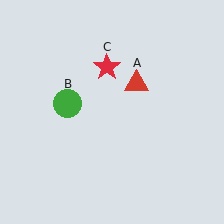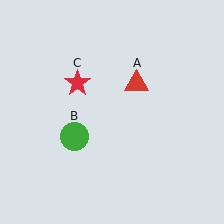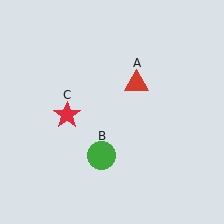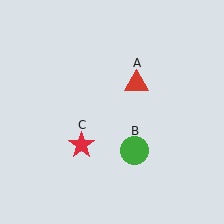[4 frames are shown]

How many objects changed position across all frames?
2 objects changed position: green circle (object B), red star (object C).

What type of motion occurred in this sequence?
The green circle (object B), red star (object C) rotated counterclockwise around the center of the scene.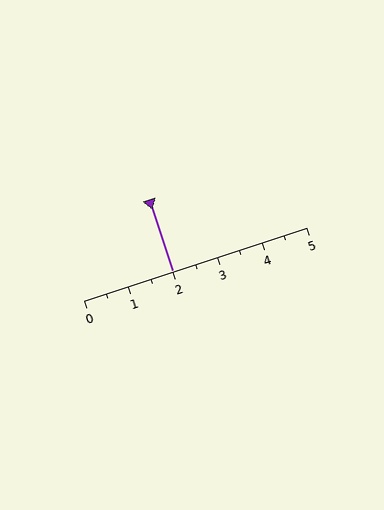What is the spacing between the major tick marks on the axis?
The major ticks are spaced 1 apart.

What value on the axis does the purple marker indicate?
The marker indicates approximately 2.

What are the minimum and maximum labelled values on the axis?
The axis runs from 0 to 5.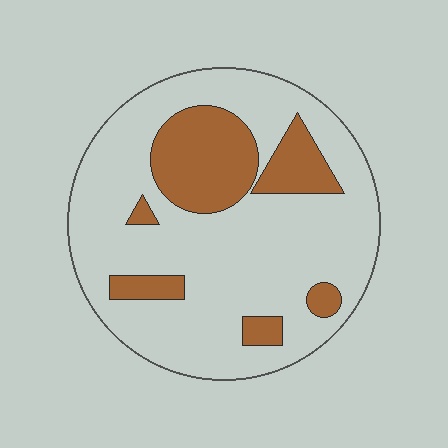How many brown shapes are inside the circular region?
6.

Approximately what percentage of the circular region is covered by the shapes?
Approximately 25%.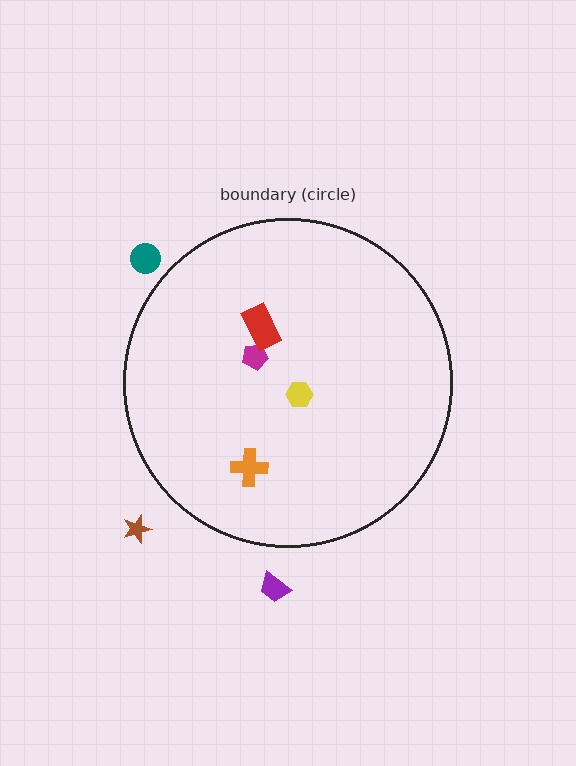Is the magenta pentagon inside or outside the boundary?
Inside.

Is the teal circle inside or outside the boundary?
Outside.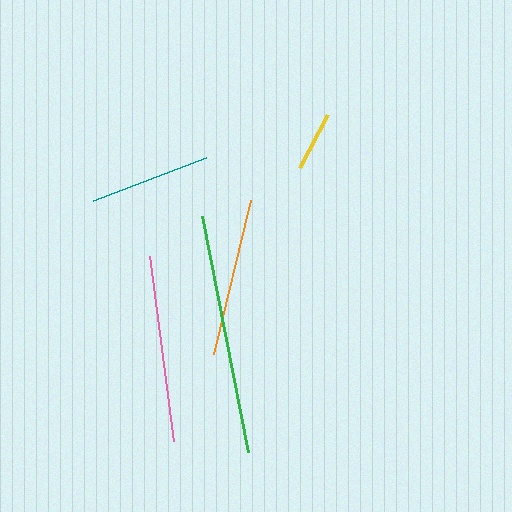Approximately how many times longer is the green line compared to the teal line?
The green line is approximately 2.0 times the length of the teal line.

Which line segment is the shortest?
The yellow line is the shortest at approximately 60 pixels.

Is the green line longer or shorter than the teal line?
The green line is longer than the teal line.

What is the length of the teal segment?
The teal segment is approximately 121 pixels long.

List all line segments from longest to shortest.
From longest to shortest: green, pink, orange, teal, yellow.